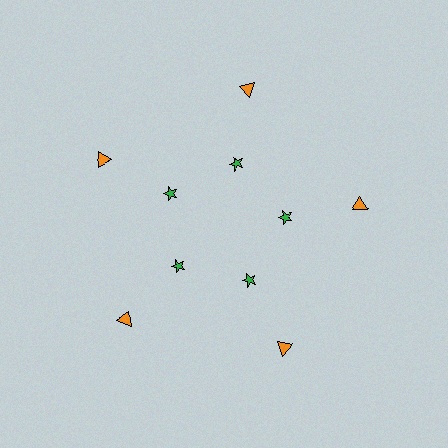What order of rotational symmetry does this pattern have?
This pattern has 5-fold rotational symmetry.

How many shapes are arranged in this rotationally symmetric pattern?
There are 10 shapes, arranged in 5 groups of 2.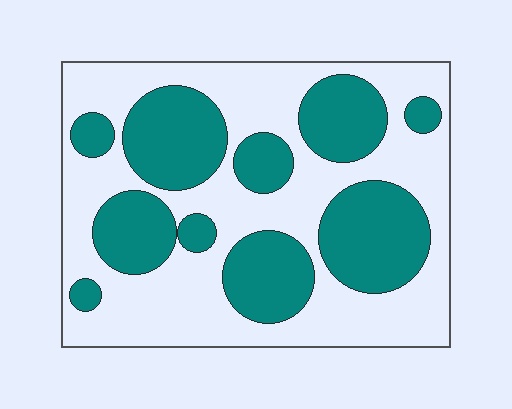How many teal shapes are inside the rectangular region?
10.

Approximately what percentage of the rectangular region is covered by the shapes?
Approximately 40%.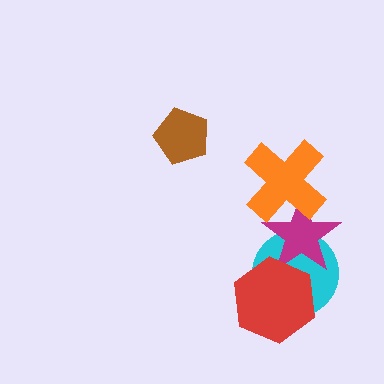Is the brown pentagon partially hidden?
No, no other shape covers it.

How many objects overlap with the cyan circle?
2 objects overlap with the cyan circle.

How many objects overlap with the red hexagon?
2 objects overlap with the red hexagon.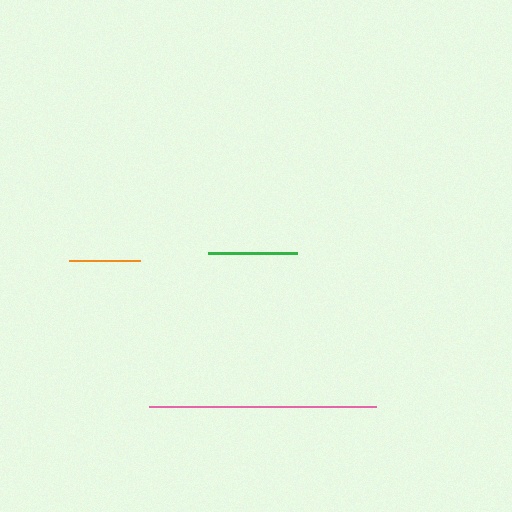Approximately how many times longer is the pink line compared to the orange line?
The pink line is approximately 3.2 times the length of the orange line.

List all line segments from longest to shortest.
From longest to shortest: pink, green, orange.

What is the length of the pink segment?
The pink segment is approximately 227 pixels long.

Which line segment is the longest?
The pink line is the longest at approximately 227 pixels.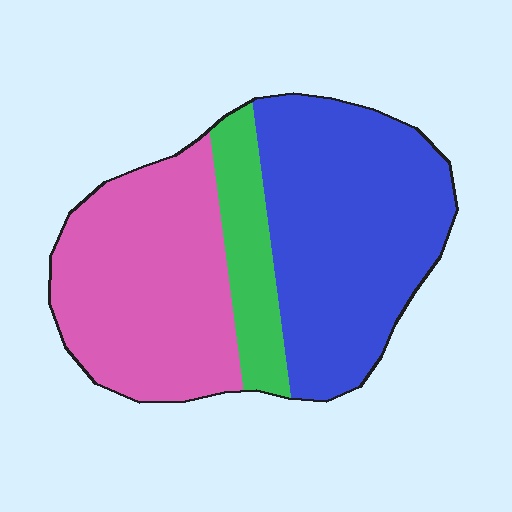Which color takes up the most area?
Blue, at roughly 45%.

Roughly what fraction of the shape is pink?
Pink covers about 40% of the shape.